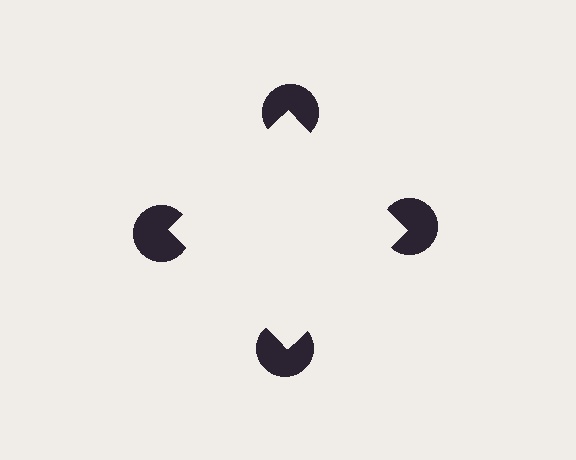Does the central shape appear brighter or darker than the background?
It typically appears slightly brighter than the background, even though no actual brightness change is drawn.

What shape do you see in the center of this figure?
An illusory square — its edges are inferred from the aligned wedge cuts in the pac-man discs, not physically drawn.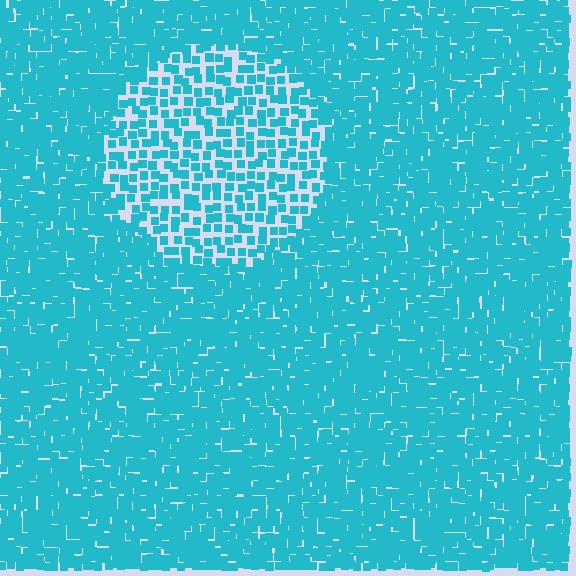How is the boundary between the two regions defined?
The boundary is defined by a change in element density (approximately 2.1x ratio). All elements are the same color, size, and shape.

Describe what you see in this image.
The image contains small cyan elements arranged at two different densities. A circle-shaped region is visible where the elements are less densely packed than the surrounding area.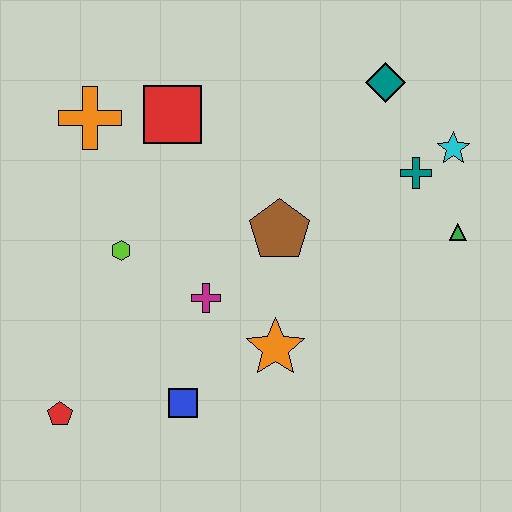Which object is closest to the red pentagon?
The blue square is closest to the red pentagon.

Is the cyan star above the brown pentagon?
Yes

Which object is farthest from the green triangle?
The red pentagon is farthest from the green triangle.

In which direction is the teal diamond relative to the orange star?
The teal diamond is above the orange star.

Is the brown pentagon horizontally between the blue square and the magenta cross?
No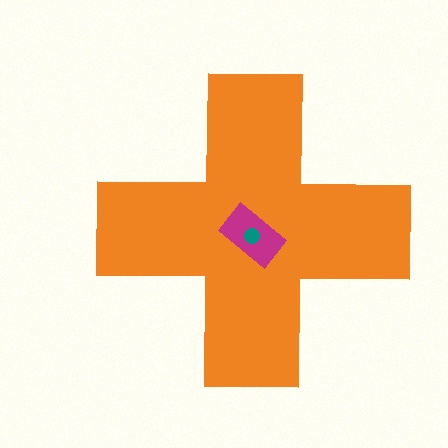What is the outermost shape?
The orange cross.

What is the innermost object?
The teal circle.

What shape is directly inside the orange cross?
The magenta rectangle.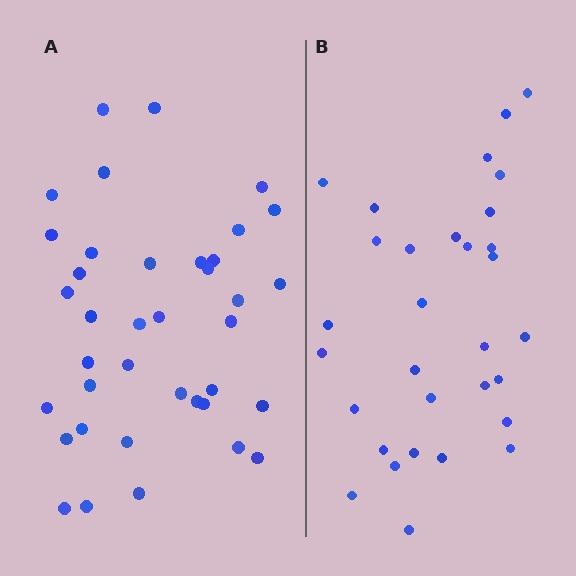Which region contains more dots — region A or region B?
Region A (the left region) has more dots.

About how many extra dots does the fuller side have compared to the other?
Region A has roughly 8 or so more dots than region B.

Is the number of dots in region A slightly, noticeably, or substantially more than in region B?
Region A has only slightly more — the two regions are fairly close. The ratio is roughly 1.2 to 1.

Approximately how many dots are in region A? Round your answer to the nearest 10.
About 40 dots. (The exact count is 38, which rounds to 40.)